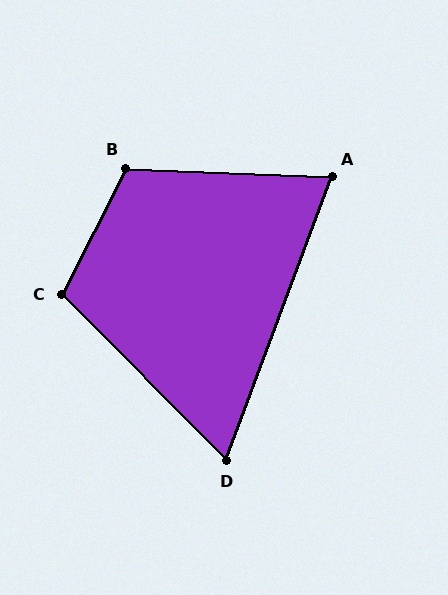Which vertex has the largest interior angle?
B, at approximately 115 degrees.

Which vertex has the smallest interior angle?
D, at approximately 65 degrees.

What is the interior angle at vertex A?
Approximately 72 degrees (acute).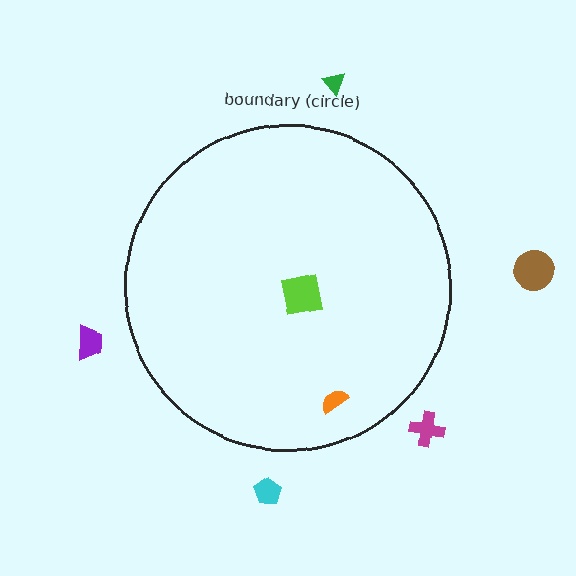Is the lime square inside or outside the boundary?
Inside.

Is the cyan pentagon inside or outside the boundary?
Outside.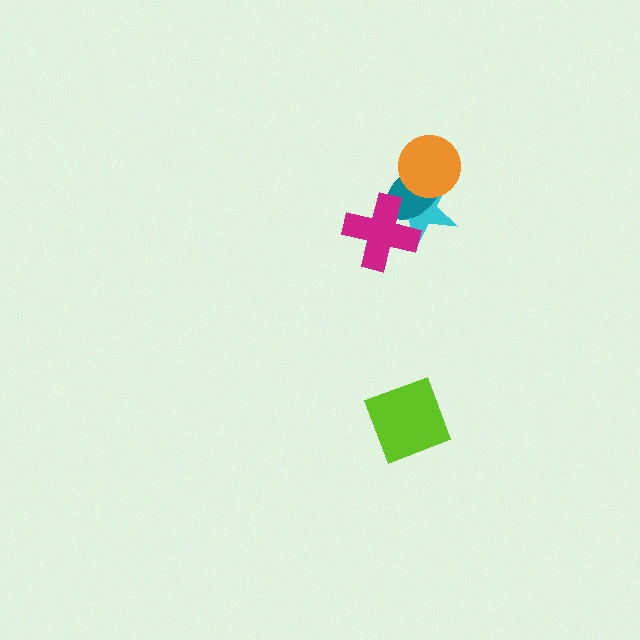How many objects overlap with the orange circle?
2 objects overlap with the orange circle.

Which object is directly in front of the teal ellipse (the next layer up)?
The magenta cross is directly in front of the teal ellipse.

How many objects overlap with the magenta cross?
2 objects overlap with the magenta cross.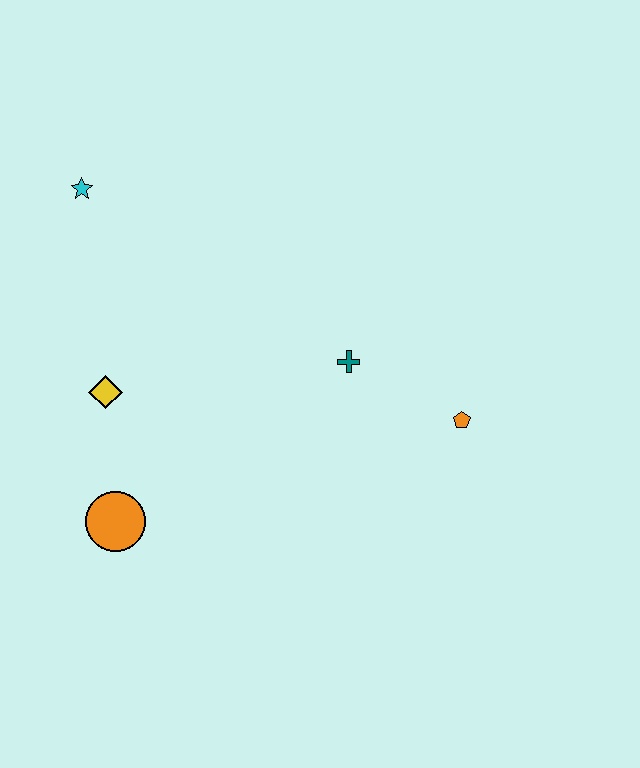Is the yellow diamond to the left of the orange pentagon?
Yes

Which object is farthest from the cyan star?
The orange pentagon is farthest from the cyan star.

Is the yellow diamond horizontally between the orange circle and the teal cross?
No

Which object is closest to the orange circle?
The yellow diamond is closest to the orange circle.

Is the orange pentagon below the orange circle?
No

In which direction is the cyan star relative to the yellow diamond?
The cyan star is above the yellow diamond.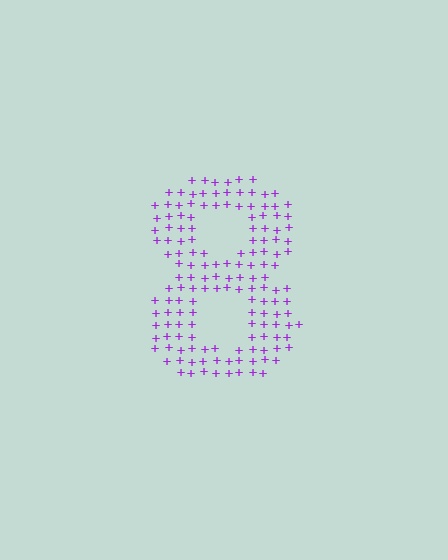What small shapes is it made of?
It is made of small plus signs.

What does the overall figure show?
The overall figure shows the digit 8.